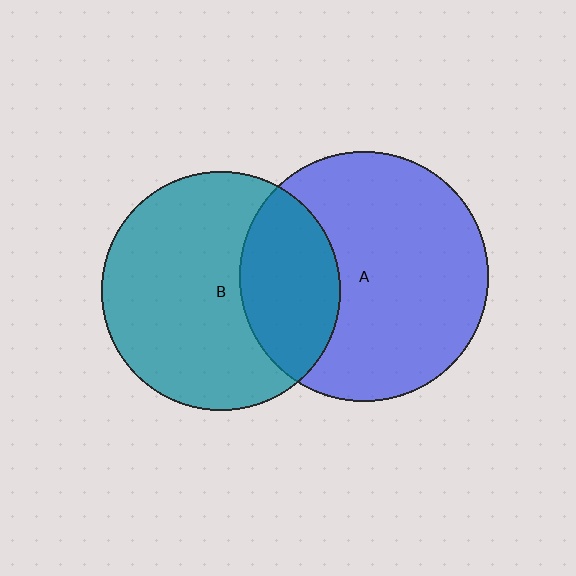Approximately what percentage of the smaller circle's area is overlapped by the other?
Approximately 30%.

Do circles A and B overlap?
Yes.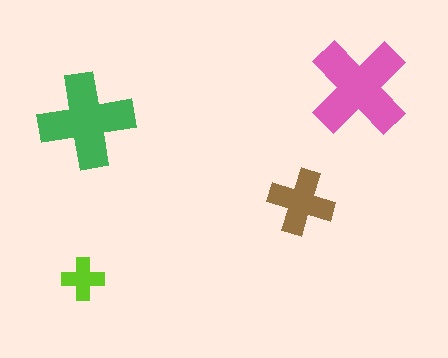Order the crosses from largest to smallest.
the pink one, the green one, the brown one, the lime one.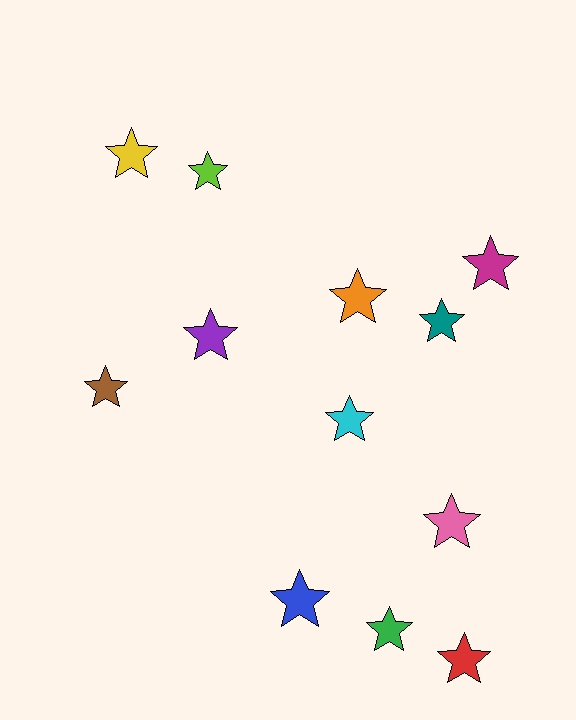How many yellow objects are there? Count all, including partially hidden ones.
There is 1 yellow object.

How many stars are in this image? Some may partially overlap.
There are 12 stars.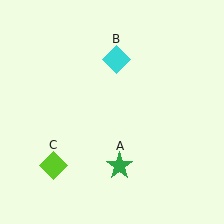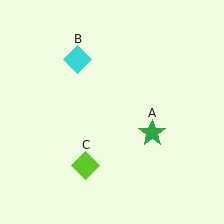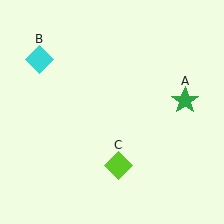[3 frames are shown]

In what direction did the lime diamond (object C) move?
The lime diamond (object C) moved right.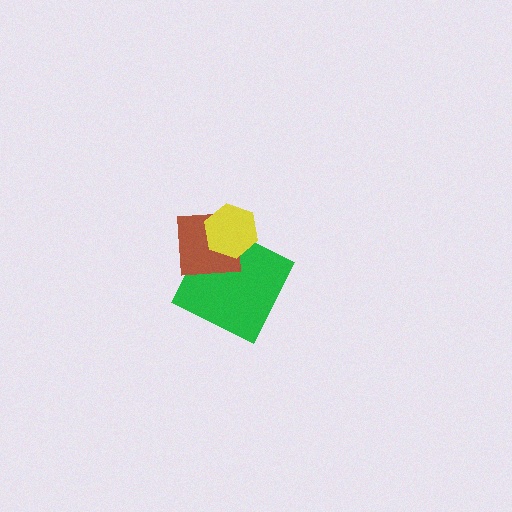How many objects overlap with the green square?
2 objects overlap with the green square.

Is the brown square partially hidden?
Yes, it is partially covered by another shape.